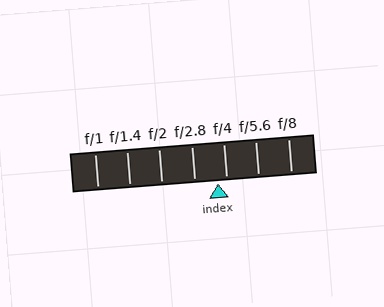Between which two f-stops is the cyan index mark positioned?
The index mark is between f/2.8 and f/4.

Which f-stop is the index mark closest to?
The index mark is closest to f/4.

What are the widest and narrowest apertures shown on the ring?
The widest aperture shown is f/1 and the narrowest is f/8.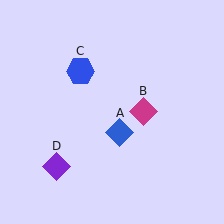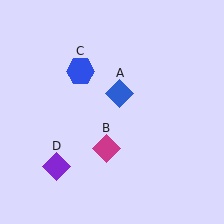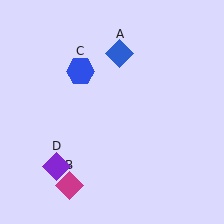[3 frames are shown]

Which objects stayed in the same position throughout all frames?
Blue hexagon (object C) and purple diamond (object D) remained stationary.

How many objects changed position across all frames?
2 objects changed position: blue diamond (object A), magenta diamond (object B).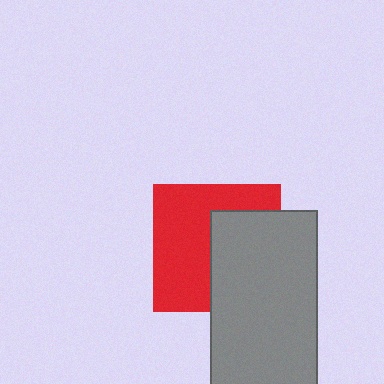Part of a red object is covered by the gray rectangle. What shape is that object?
It is a square.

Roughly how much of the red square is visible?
About half of it is visible (roughly 55%).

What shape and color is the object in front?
The object in front is a gray rectangle.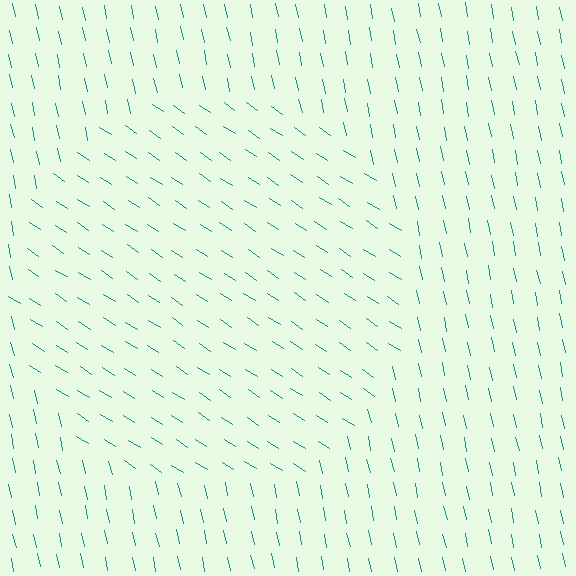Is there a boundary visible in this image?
Yes, there is a texture boundary formed by a change in line orientation.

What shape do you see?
I see a circle.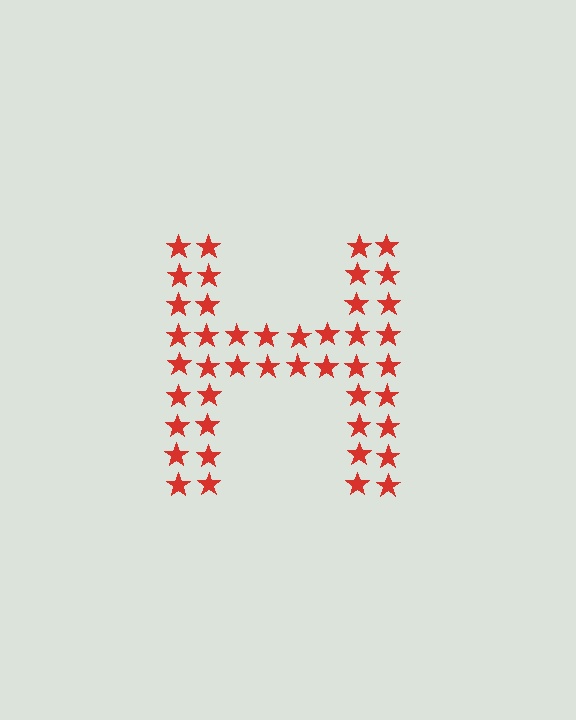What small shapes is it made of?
It is made of small stars.